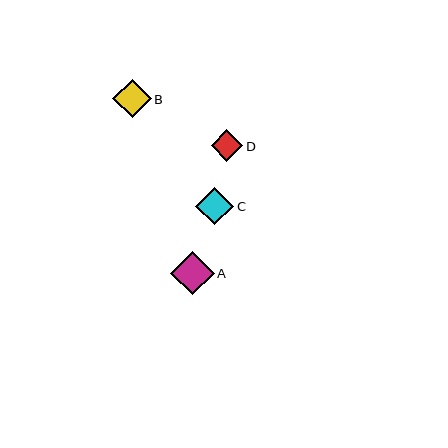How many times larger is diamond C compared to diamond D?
Diamond C is approximately 1.2 times the size of diamond D.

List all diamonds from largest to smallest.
From largest to smallest: A, B, C, D.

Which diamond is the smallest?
Diamond D is the smallest with a size of approximately 31 pixels.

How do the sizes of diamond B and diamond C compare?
Diamond B and diamond C are approximately the same size.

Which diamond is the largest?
Diamond A is the largest with a size of approximately 43 pixels.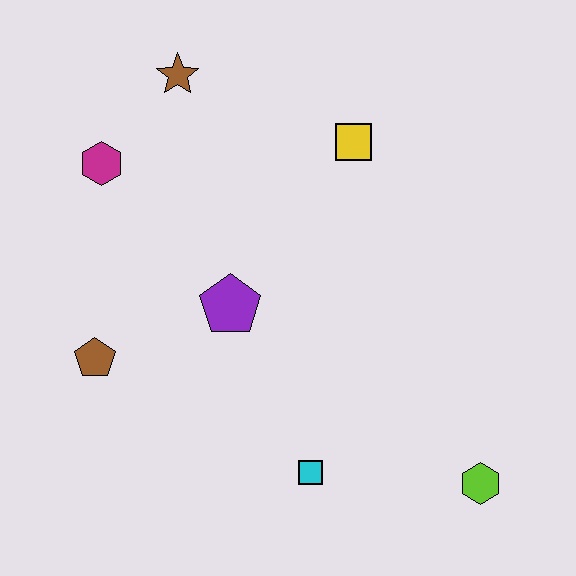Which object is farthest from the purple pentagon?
The lime hexagon is farthest from the purple pentagon.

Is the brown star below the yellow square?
No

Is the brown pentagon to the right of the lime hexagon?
No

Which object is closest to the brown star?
The magenta hexagon is closest to the brown star.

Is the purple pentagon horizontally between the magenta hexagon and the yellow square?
Yes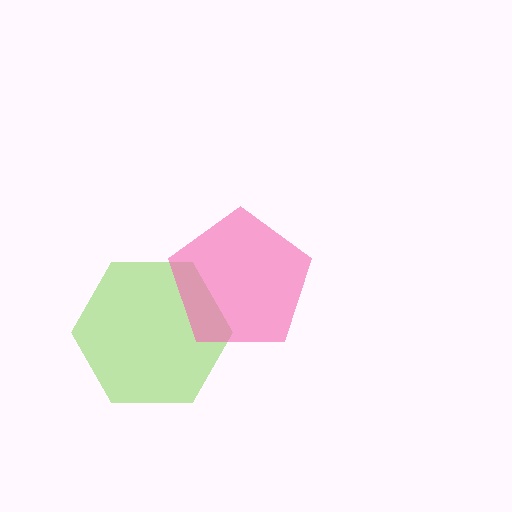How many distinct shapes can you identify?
There are 2 distinct shapes: a lime hexagon, a pink pentagon.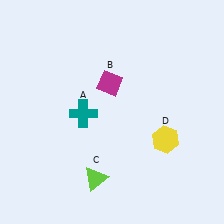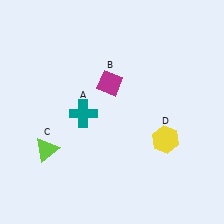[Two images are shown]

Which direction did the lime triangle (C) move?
The lime triangle (C) moved left.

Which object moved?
The lime triangle (C) moved left.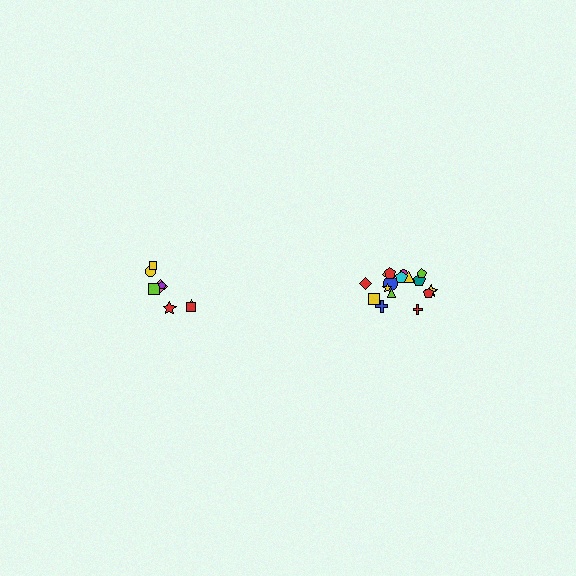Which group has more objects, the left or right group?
The right group.